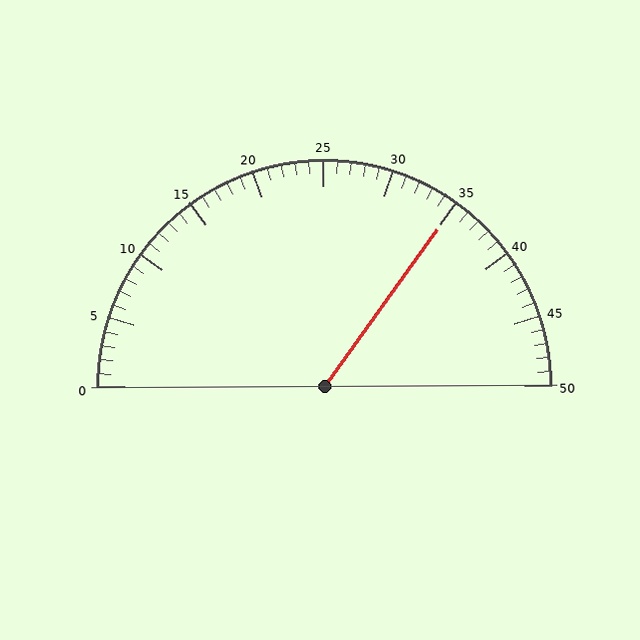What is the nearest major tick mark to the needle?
The nearest major tick mark is 35.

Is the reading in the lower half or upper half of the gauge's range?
The reading is in the upper half of the range (0 to 50).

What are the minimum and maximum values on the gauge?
The gauge ranges from 0 to 50.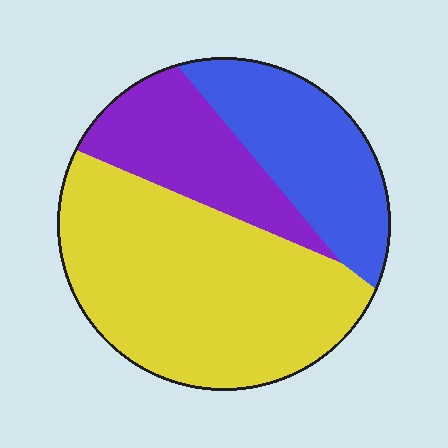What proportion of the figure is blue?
Blue covers 25% of the figure.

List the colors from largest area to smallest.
From largest to smallest: yellow, blue, purple.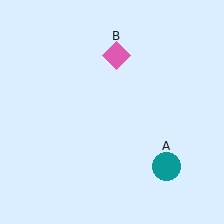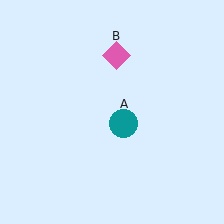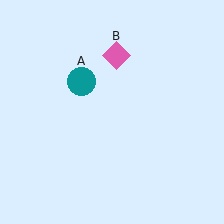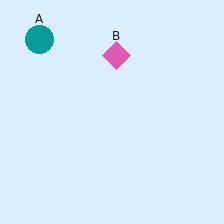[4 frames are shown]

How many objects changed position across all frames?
1 object changed position: teal circle (object A).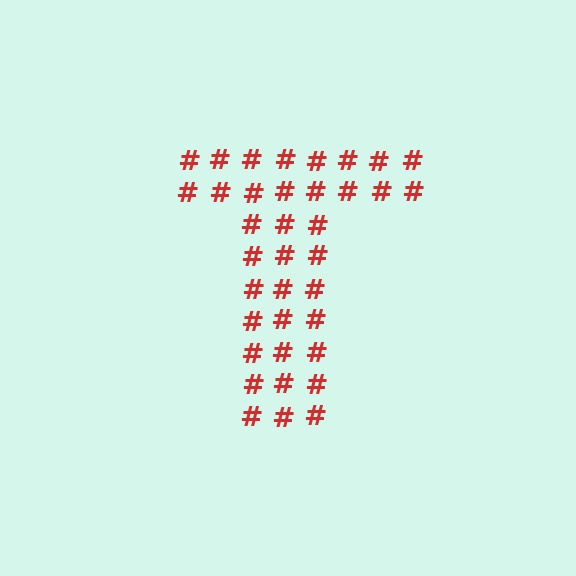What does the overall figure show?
The overall figure shows the letter T.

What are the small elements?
The small elements are hash symbols.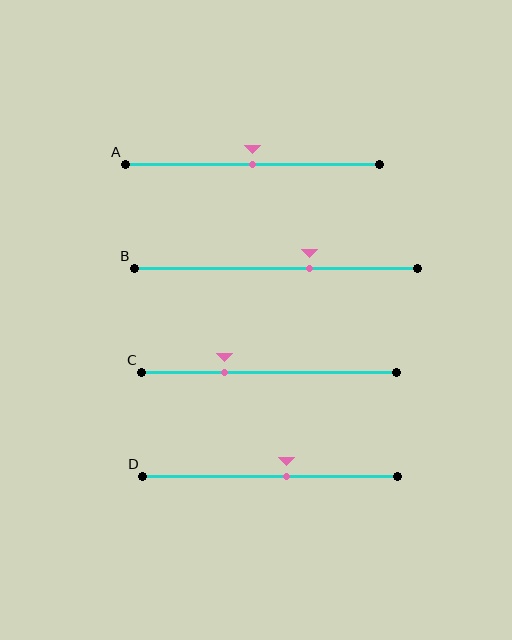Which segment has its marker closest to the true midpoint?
Segment A has its marker closest to the true midpoint.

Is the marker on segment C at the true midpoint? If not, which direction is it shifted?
No, the marker on segment C is shifted to the left by about 18% of the segment length.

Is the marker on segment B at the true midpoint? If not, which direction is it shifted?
No, the marker on segment B is shifted to the right by about 12% of the segment length.